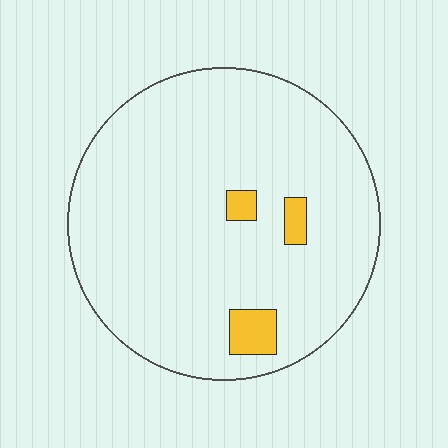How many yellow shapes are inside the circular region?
3.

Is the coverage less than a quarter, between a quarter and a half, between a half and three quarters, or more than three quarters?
Less than a quarter.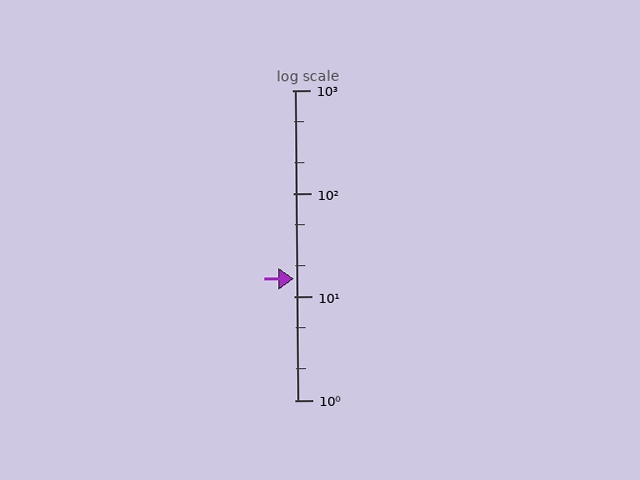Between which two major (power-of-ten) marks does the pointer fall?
The pointer is between 10 and 100.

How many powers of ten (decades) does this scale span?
The scale spans 3 decades, from 1 to 1000.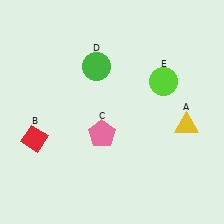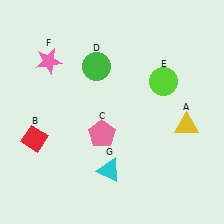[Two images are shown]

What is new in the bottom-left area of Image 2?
A cyan triangle (G) was added in the bottom-left area of Image 2.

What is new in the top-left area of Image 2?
A pink star (F) was added in the top-left area of Image 2.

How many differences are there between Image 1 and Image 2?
There are 2 differences between the two images.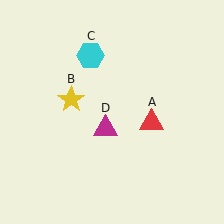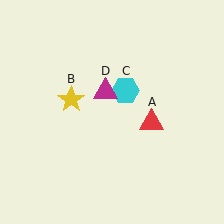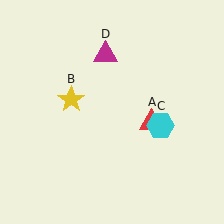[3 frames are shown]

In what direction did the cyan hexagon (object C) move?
The cyan hexagon (object C) moved down and to the right.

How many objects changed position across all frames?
2 objects changed position: cyan hexagon (object C), magenta triangle (object D).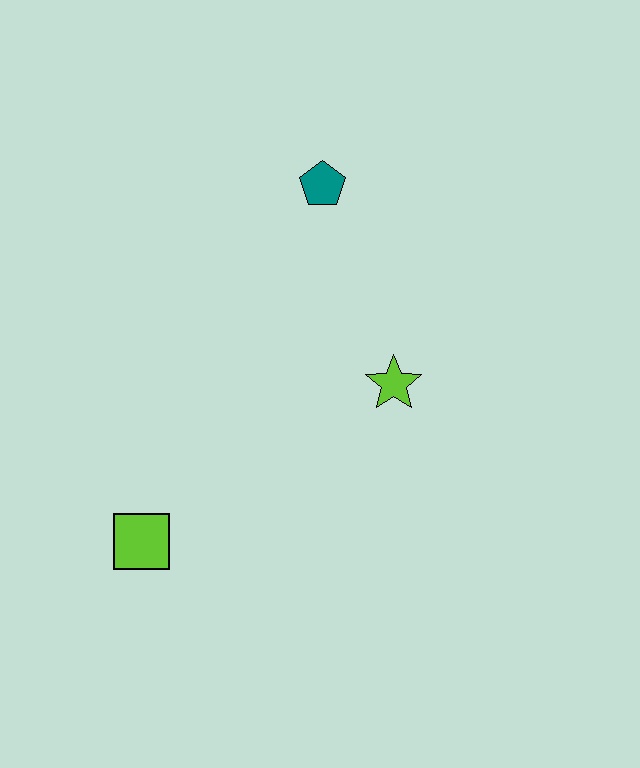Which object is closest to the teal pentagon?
The lime star is closest to the teal pentagon.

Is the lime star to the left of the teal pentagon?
No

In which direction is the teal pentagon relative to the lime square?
The teal pentagon is above the lime square.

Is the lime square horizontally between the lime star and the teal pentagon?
No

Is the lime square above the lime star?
No